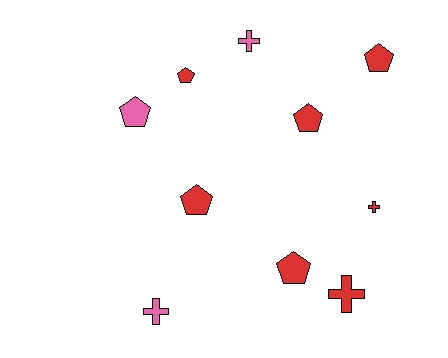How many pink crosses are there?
There are 2 pink crosses.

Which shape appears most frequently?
Pentagon, with 6 objects.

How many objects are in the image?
There are 10 objects.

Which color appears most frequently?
Red, with 7 objects.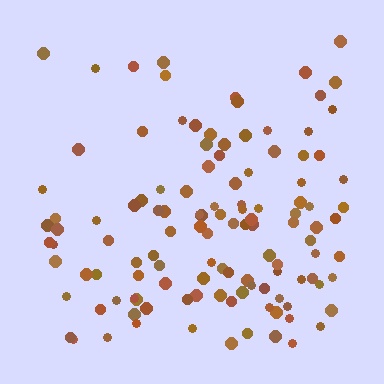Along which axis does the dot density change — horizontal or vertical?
Vertical.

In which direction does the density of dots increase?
From top to bottom, with the bottom side densest.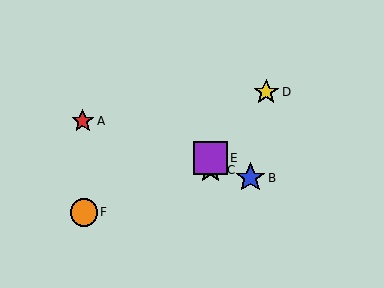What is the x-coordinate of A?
Object A is at x≈83.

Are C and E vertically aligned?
Yes, both are at x≈210.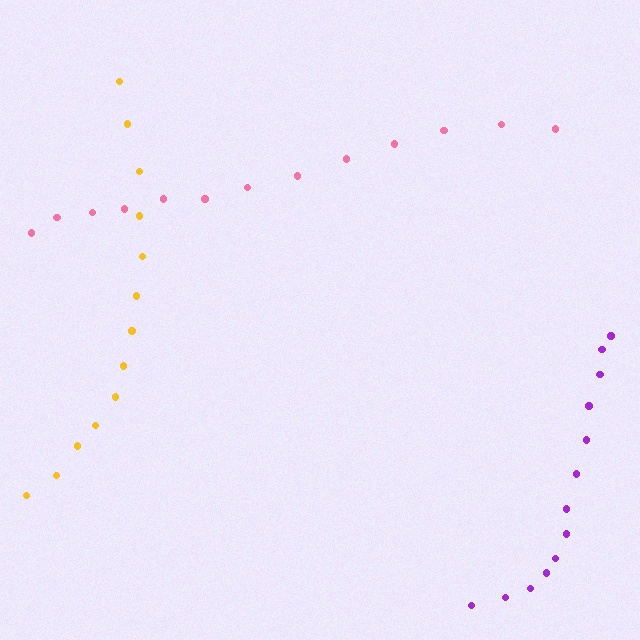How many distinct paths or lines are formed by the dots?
There are 3 distinct paths.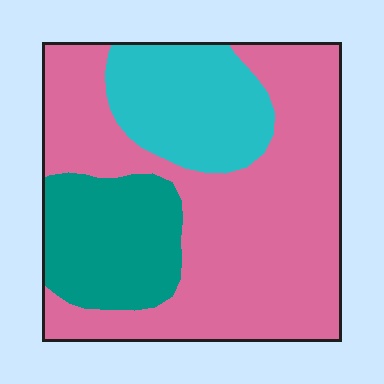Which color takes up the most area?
Pink, at roughly 60%.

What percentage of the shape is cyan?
Cyan covers 20% of the shape.